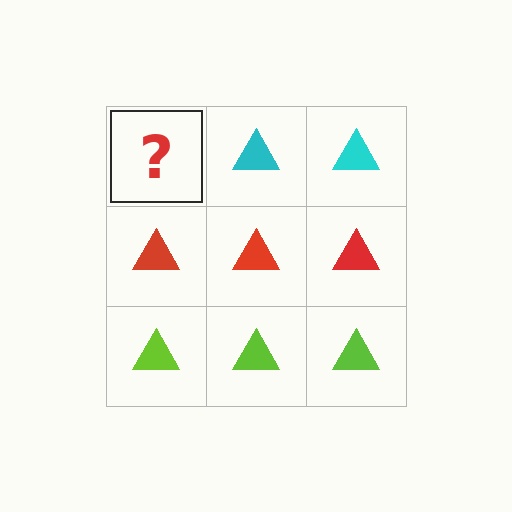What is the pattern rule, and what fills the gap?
The rule is that each row has a consistent color. The gap should be filled with a cyan triangle.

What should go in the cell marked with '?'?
The missing cell should contain a cyan triangle.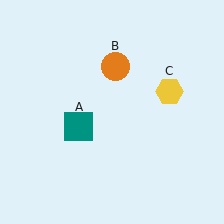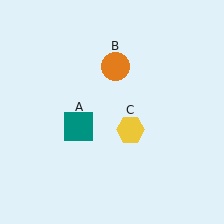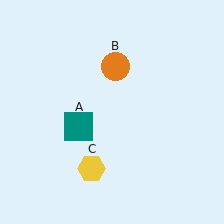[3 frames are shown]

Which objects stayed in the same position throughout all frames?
Teal square (object A) and orange circle (object B) remained stationary.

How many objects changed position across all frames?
1 object changed position: yellow hexagon (object C).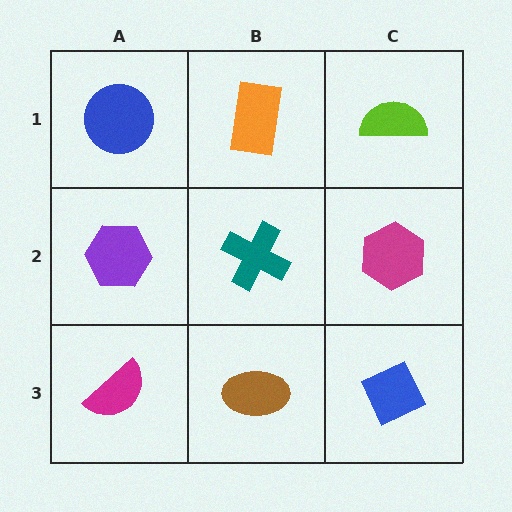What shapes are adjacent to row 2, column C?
A lime semicircle (row 1, column C), a blue diamond (row 3, column C), a teal cross (row 2, column B).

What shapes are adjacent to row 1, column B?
A teal cross (row 2, column B), a blue circle (row 1, column A), a lime semicircle (row 1, column C).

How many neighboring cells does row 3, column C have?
2.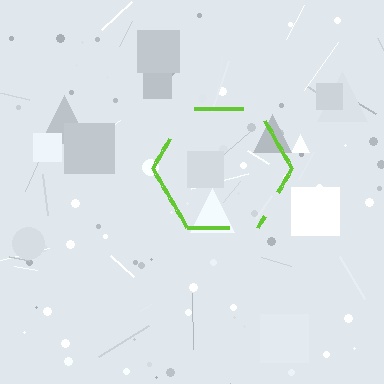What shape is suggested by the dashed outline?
The dashed outline suggests a hexagon.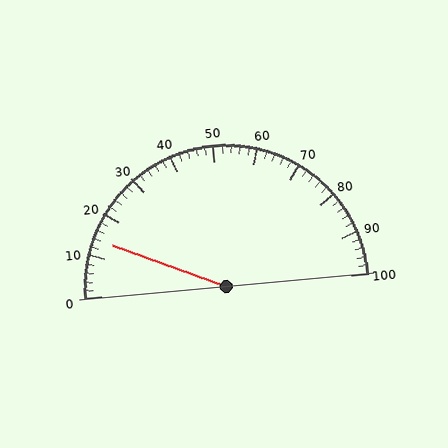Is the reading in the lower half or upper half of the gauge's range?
The reading is in the lower half of the range (0 to 100).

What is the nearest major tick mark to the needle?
The nearest major tick mark is 10.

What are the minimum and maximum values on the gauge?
The gauge ranges from 0 to 100.